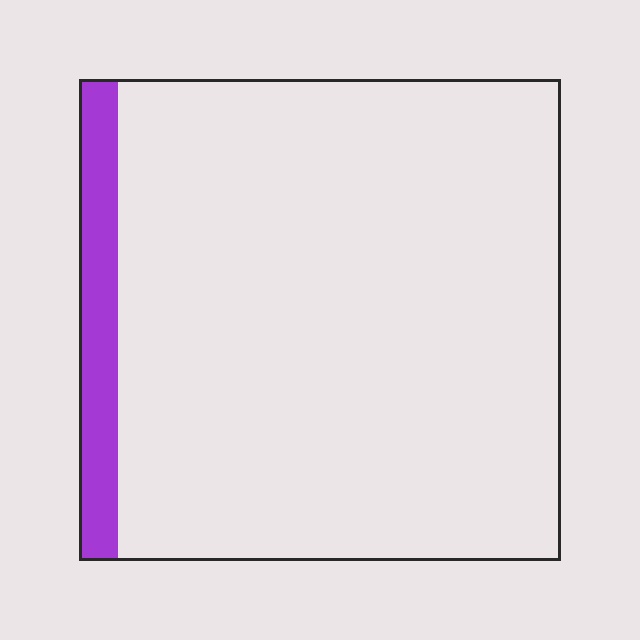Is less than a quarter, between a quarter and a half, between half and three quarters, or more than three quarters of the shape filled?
Less than a quarter.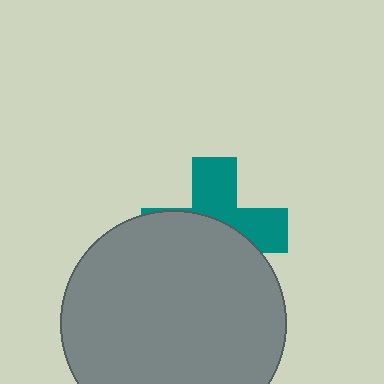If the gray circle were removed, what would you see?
You would see the complete teal cross.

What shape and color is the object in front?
The object in front is a gray circle.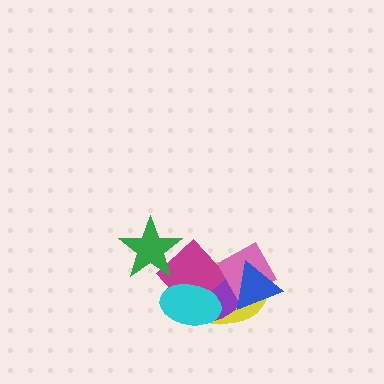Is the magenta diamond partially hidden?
Yes, it is partially covered by another shape.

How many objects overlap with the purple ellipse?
5 objects overlap with the purple ellipse.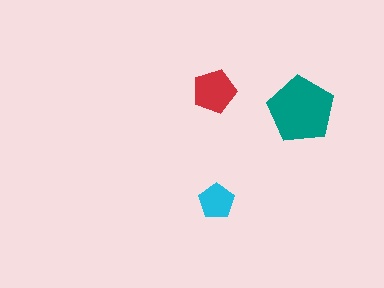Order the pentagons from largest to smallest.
the teal one, the red one, the cyan one.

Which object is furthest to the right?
The teal pentagon is rightmost.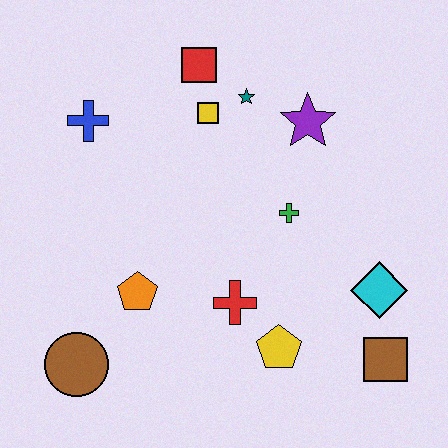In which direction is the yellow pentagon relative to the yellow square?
The yellow pentagon is below the yellow square.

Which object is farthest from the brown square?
The blue cross is farthest from the brown square.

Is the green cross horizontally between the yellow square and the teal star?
No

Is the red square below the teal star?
No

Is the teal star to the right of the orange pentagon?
Yes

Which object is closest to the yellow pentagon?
The red cross is closest to the yellow pentagon.